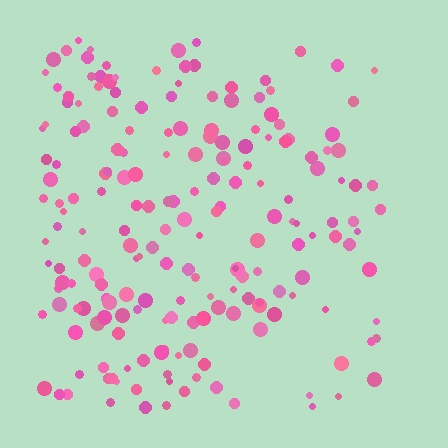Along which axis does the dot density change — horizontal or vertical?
Horizontal.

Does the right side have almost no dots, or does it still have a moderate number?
Still a moderate number, just noticeably fewer than the left.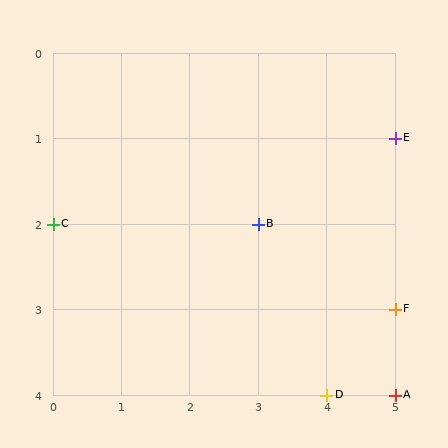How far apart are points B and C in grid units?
Points B and C are 3 columns apart.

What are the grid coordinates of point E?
Point E is at grid coordinates (5, 1).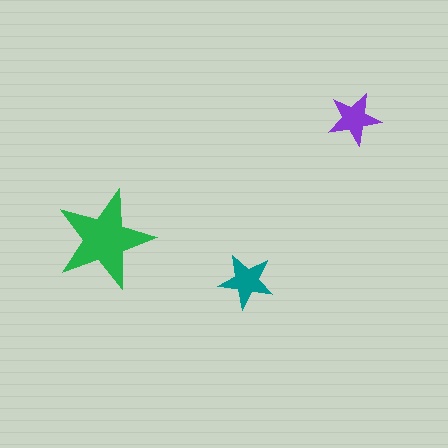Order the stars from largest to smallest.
the green one, the teal one, the purple one.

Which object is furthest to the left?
The green star is leftmost.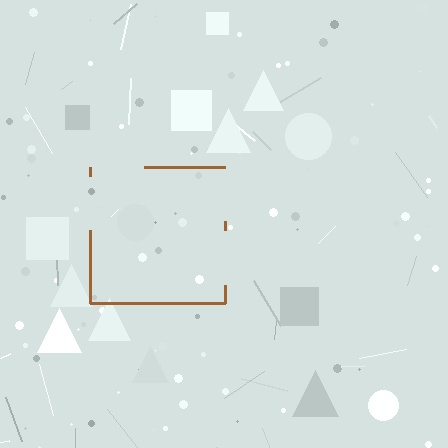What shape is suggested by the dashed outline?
The dashed outline suggests a square.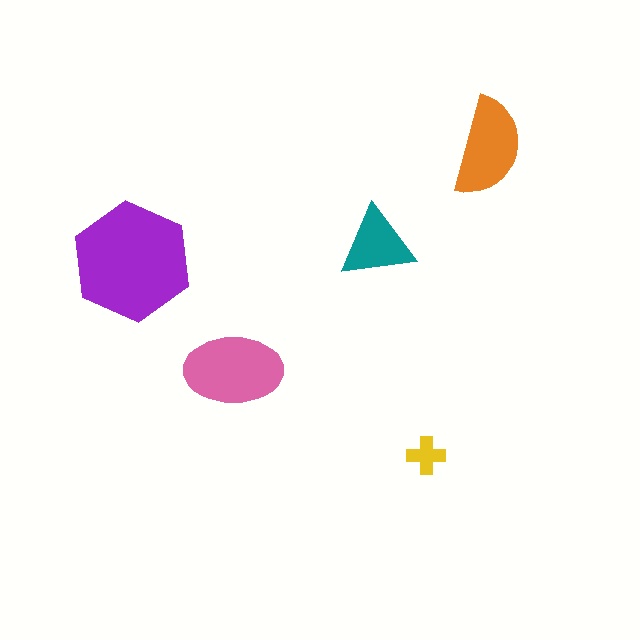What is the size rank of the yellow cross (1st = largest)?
5th.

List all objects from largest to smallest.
The purple hexagon, the pink ellipse, the orange semicircle, the teal triangle, the yellow cross.